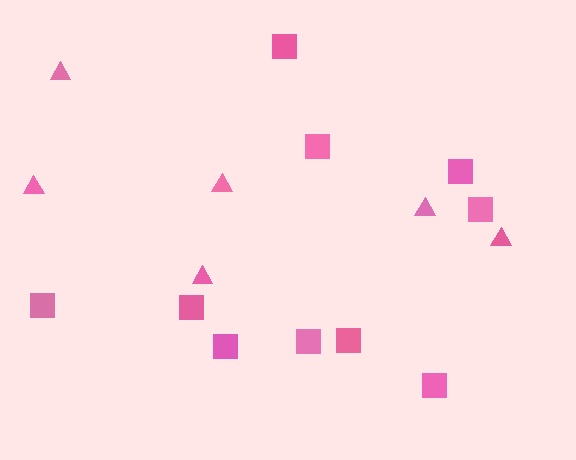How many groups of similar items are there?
There are 2 groups: one group of squares (10) and one group of triangles (6).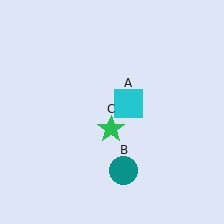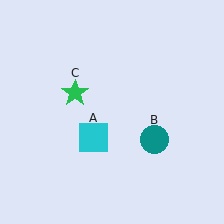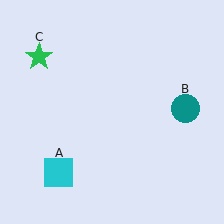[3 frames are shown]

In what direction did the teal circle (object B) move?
The teal circle (object B) moved up and to the right.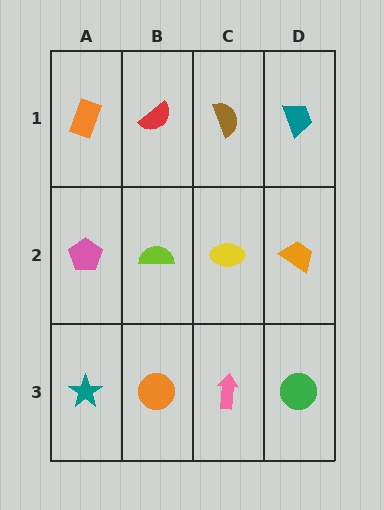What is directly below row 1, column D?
An orange trapezoid.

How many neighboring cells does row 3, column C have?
3.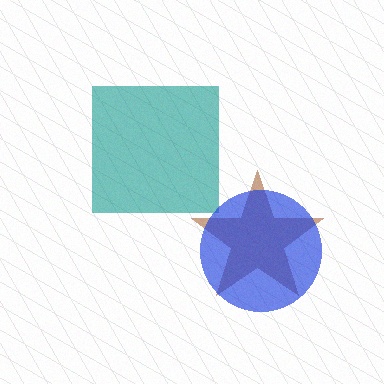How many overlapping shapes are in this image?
There are 3 overlapping shapes in the image.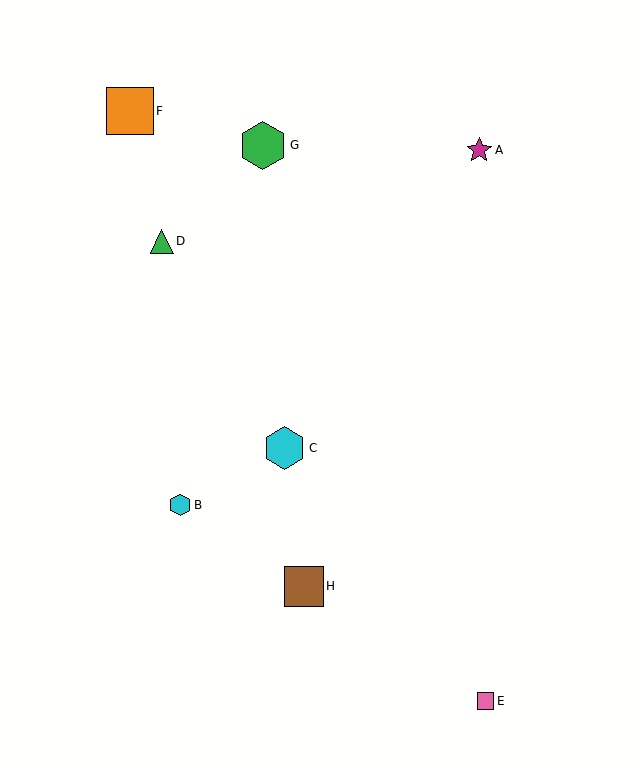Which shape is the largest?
The green hexagon (labeled G) is the largest.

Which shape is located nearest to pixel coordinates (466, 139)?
The magenta star (labeled A) at (479, 150) is nearest to that location.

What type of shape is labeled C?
Shape C is a cyan hexagon.